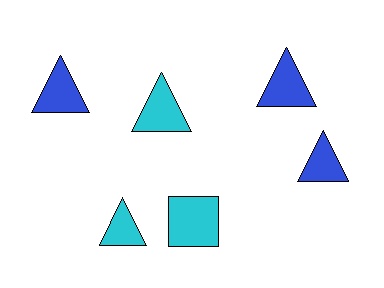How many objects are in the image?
There are 6 objects.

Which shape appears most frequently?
Triangle, with 5 objects.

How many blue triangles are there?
There are 3 blue triangles.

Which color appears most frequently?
Blue, with 3 objects.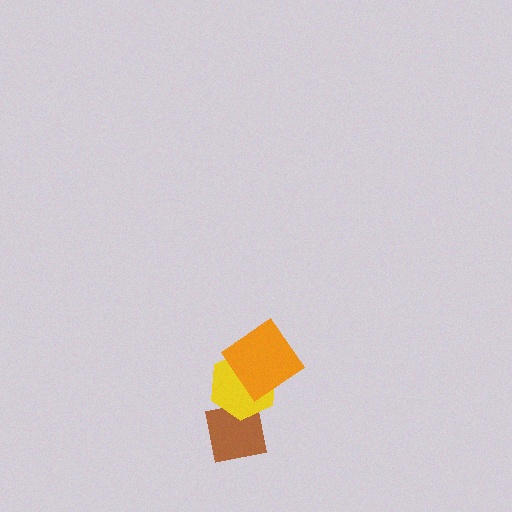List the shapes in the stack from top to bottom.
From top to bottom: the orange diamond, the yellow hexagon, the brown square.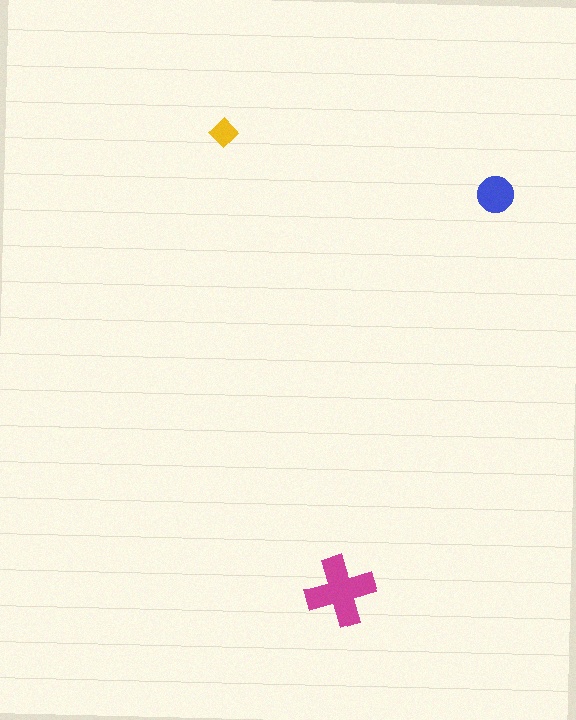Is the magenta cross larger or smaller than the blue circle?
Larger.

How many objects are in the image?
There are 3 objects in the image.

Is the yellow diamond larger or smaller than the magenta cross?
Smaller.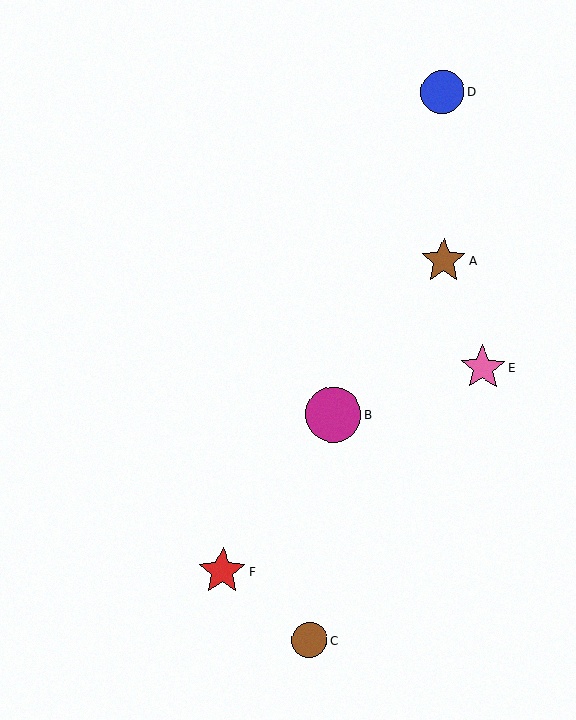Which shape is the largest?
The magenta circle (labeled B) is the largest.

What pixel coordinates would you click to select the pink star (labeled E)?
Click at (483, 368) to select the pink star E.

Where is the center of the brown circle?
The center of the brown circle is at (310, 640).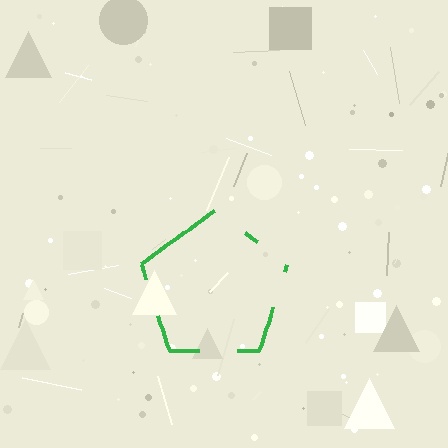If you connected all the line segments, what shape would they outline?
They would outline a pentagon.